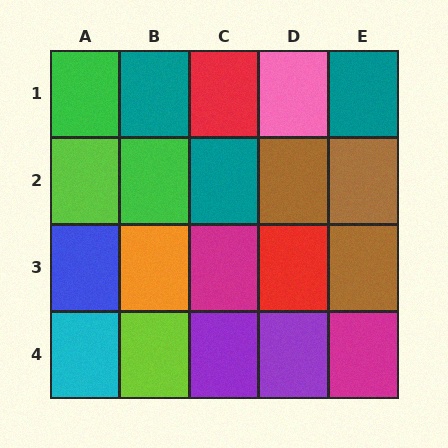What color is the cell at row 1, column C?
Red.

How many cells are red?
2 cells are red.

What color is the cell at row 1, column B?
Teal.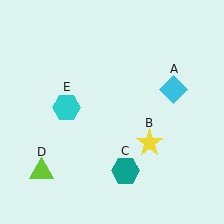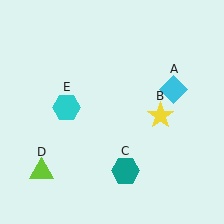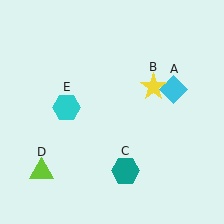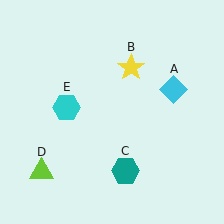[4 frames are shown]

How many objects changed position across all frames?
1 object changed position: yellow star (object B).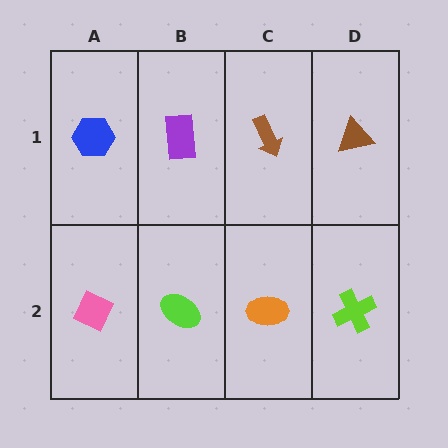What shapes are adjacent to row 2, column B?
A purple rectangle (row 1, column B), a pink diamond (row 2, column A), an orange ellipse (row 2, column C).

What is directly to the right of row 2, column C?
A lime cross.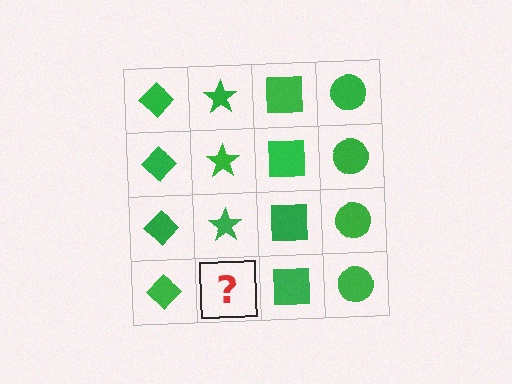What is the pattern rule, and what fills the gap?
The rule is that each column has a consistent shape. The gap should be filled with a green star.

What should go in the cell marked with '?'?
The missing cell should contain a green star.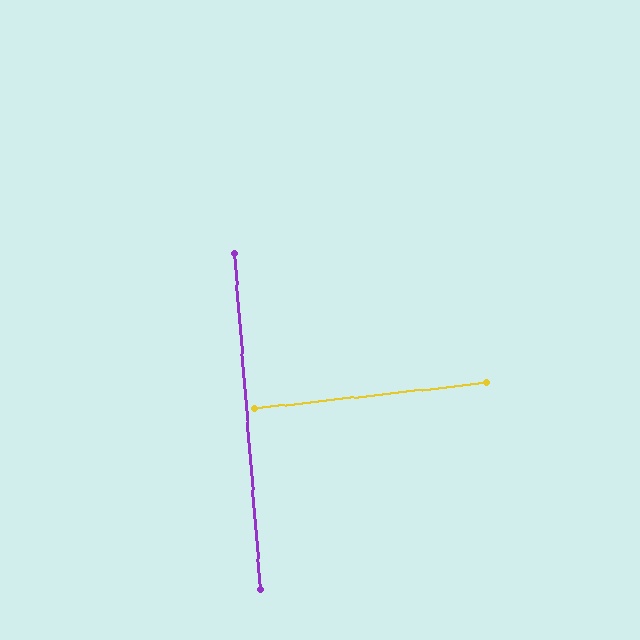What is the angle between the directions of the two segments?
Approximately 88 degrees.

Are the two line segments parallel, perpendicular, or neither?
Perpendicular — they meet at approximately 88°.